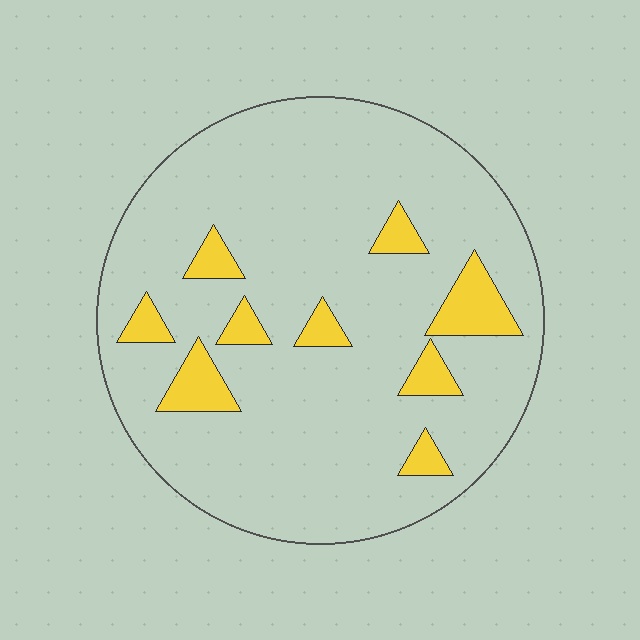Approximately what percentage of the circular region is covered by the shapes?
Approximately 10%.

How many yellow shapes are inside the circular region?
9.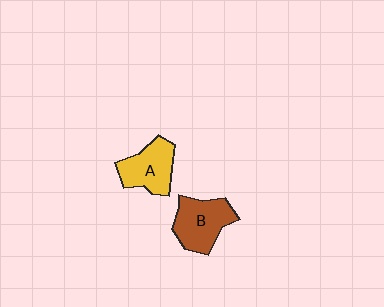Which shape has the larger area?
Shape B (brown).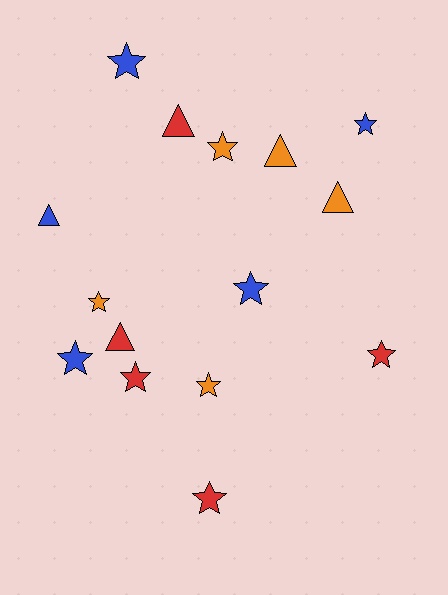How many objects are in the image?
There are 15 objects.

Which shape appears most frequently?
Star, with 10 objects.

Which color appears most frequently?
Orange, with 5 objects.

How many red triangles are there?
There are 2 red triangles.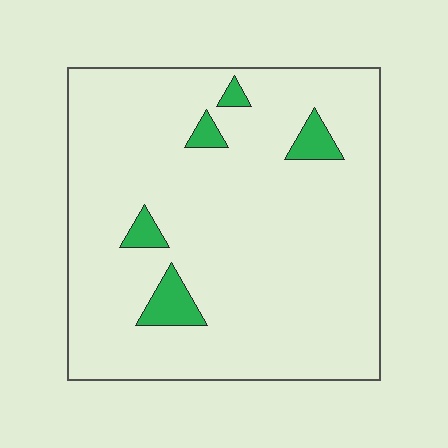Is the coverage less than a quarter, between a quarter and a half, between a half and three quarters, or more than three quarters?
Less than a quarter.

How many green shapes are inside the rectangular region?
5.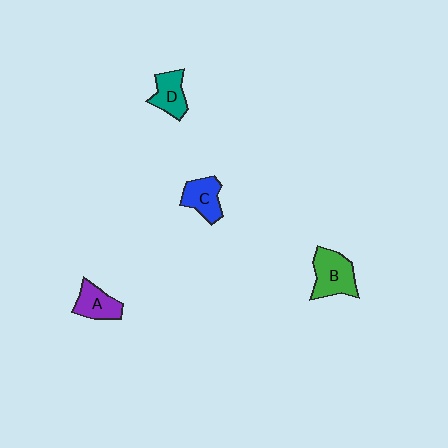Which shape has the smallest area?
Shape A (purple).